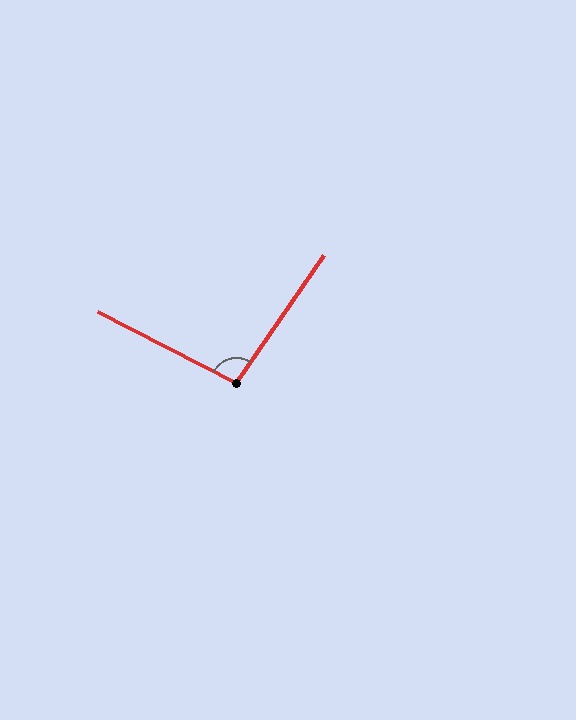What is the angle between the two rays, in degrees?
Approximately 97 degrees.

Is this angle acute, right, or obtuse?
It is obtuse.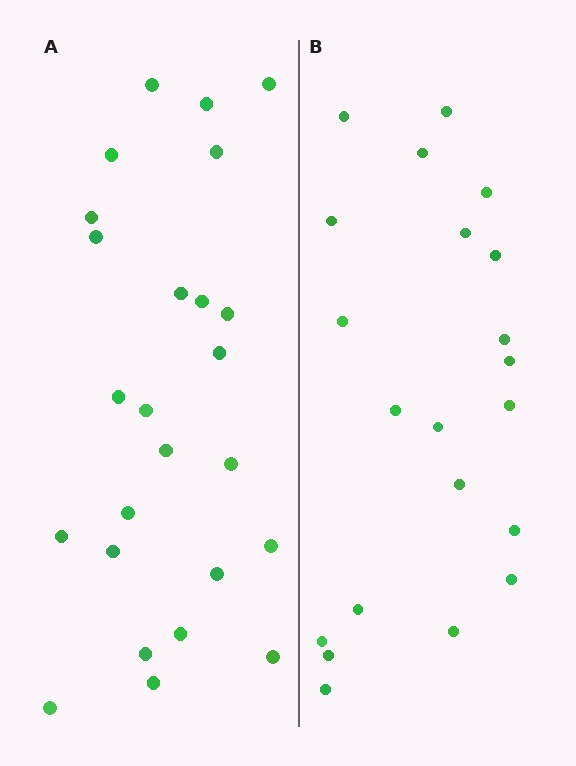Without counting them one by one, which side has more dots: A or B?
Region A (the left region) has more dots.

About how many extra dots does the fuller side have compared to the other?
Region A has about 4 more dots than region B.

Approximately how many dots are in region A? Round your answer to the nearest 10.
About 20 dots. (The exact count is 25, which rounds to 20.)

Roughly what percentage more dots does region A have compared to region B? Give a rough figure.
About 20% more.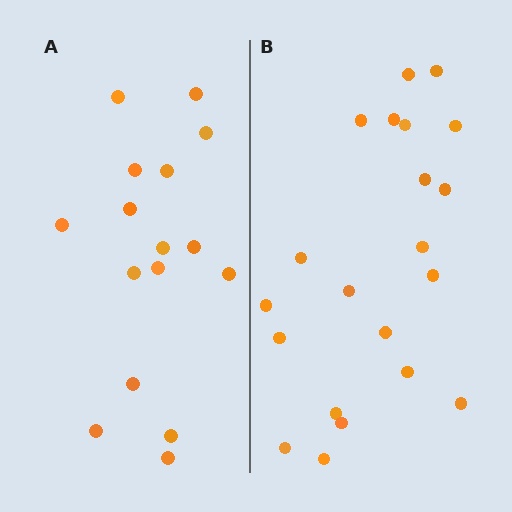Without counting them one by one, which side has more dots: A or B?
Region B (the right region) has more dots.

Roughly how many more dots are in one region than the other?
Region B has about 5 more dots than region A.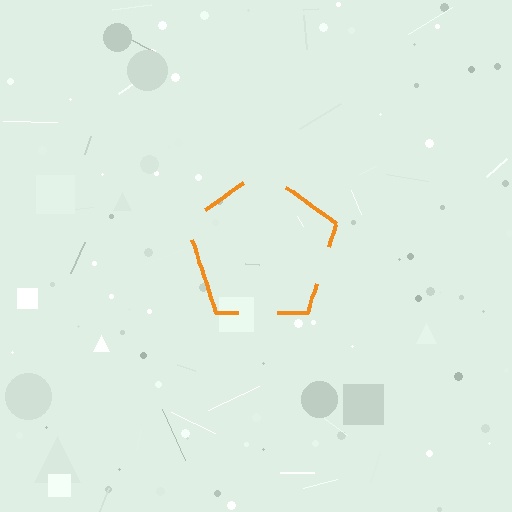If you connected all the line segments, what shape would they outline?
They would outline a pentagon.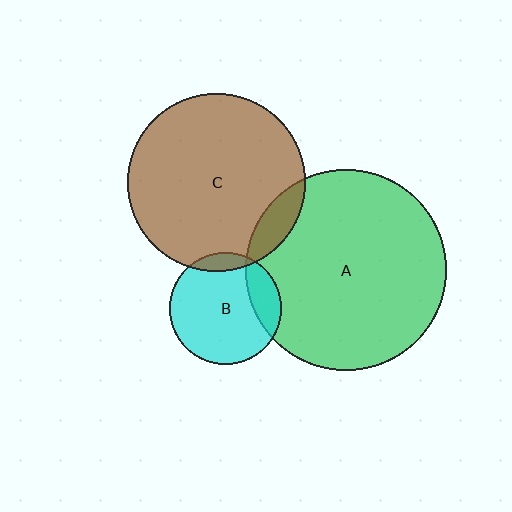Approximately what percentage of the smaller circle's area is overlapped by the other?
Approximately 10%.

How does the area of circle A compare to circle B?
Approximately 3.2 times.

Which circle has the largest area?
Circle A (green).